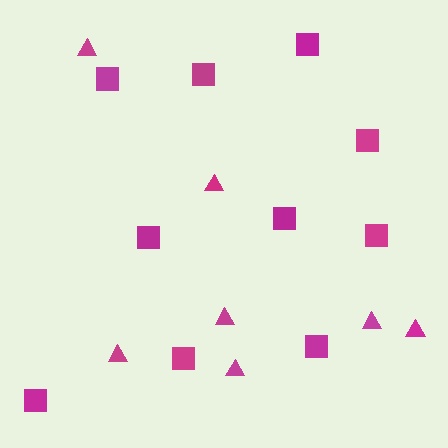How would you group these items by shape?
There are 2 groups: one group of triangles (7) and one group of squares (10).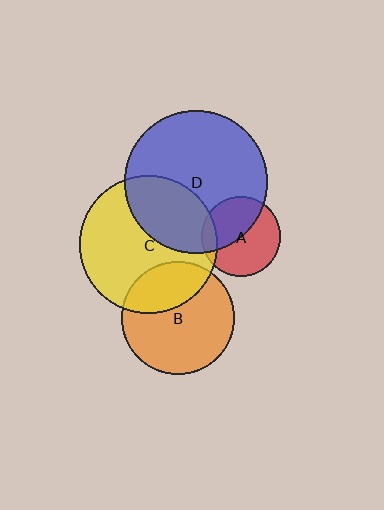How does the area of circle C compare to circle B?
Approximately 1.5 times.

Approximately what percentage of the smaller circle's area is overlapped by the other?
Approximately 35%.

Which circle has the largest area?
Circle D (blue).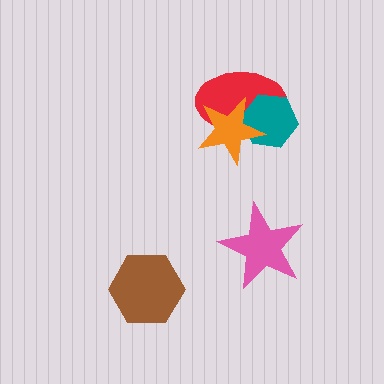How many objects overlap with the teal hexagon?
2 objects overlap with the teal hexagon.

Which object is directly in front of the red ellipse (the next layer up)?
The teal hexagon is directly in front of the red ellipse.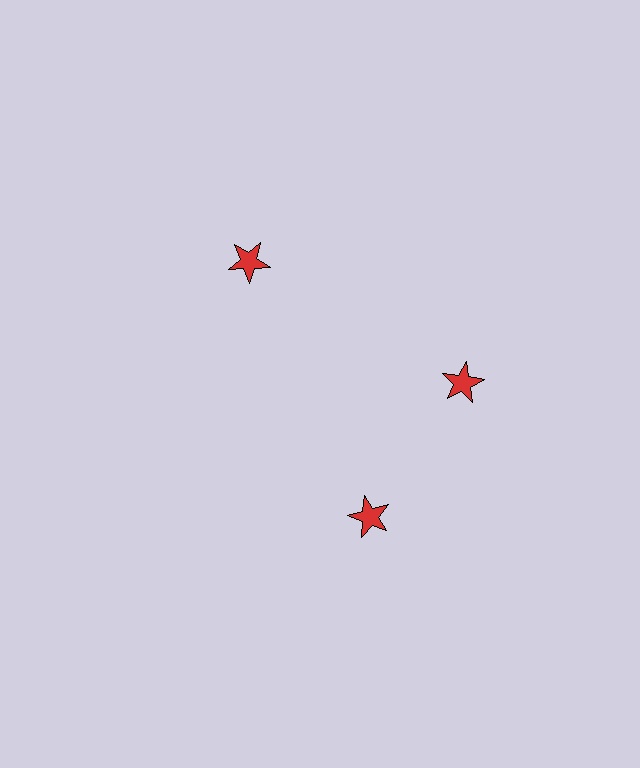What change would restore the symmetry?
The symmetry would be restored by rotating it back into even spacing with its neighbors so that all 3 stars sit at equal angles and equal distance from the center.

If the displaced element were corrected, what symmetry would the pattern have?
It would have 3-fold rotational symmetry — the pattern would map onto itself every 120 degrees.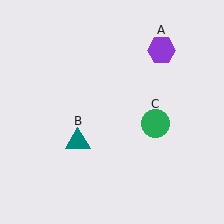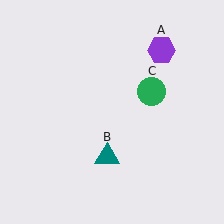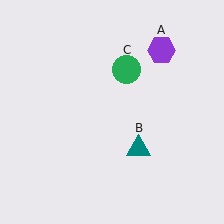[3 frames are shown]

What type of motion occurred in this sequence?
The teal triangle (object B), green circle (object C) rotated counterclockwise around the center of the scene.